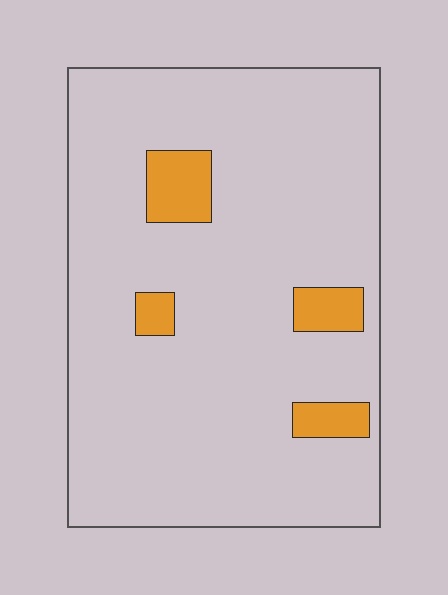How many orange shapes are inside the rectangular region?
4.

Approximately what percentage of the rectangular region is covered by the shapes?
Approximately 10%.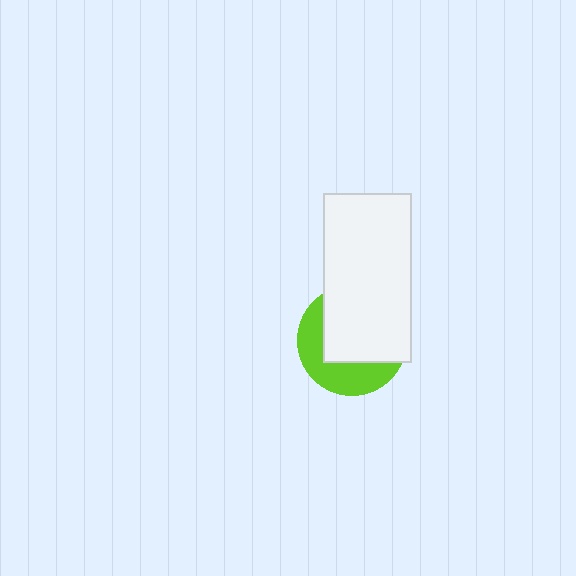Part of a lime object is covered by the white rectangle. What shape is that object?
It is a circle.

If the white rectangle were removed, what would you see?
You would see the complete lime circle.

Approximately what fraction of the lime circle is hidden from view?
Roughly 60% of the lime circle is hidden behind the white rectangle.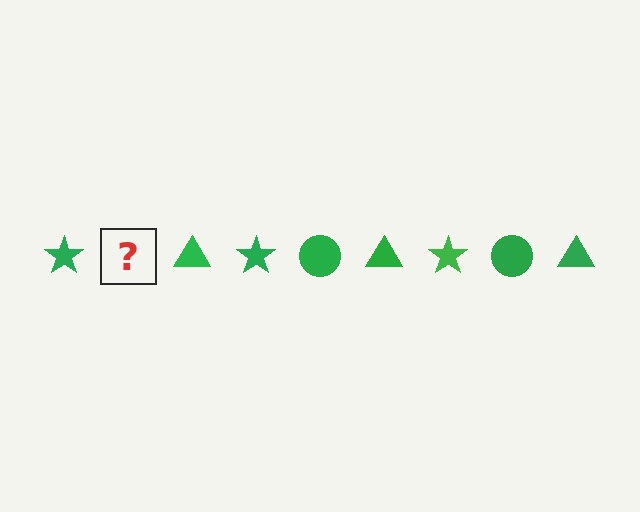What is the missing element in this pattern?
The missing element is a green circle.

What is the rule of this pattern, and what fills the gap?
The rule is that the pattern cycles through star, circle, triangle shapes in green. The gap should be filled with a green circle.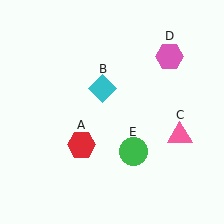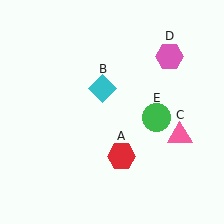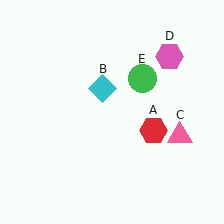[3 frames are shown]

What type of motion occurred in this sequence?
The red hexagon (object A), green circle (object E) rotated counterclockwise around the center of the scene.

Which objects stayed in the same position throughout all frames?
Cyan diamond (object B) and pink triangle (object C) and pink hexagon (object D) remained stationary.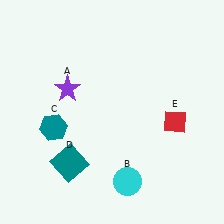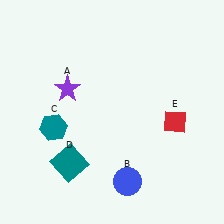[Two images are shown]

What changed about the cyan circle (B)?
In Image 1, B is cyan. In Image 2, it changed to blue.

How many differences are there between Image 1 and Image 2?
There is 1 difference between the two images.